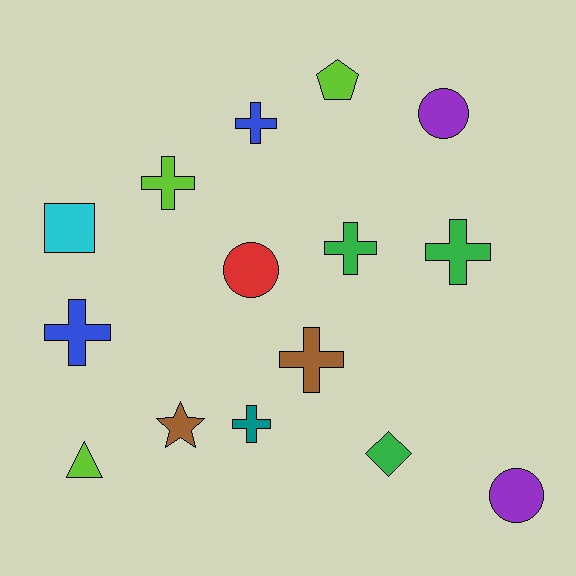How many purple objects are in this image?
There are 2 purple objects.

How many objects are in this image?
There are 15 objects.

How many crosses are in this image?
There are 7 crosses.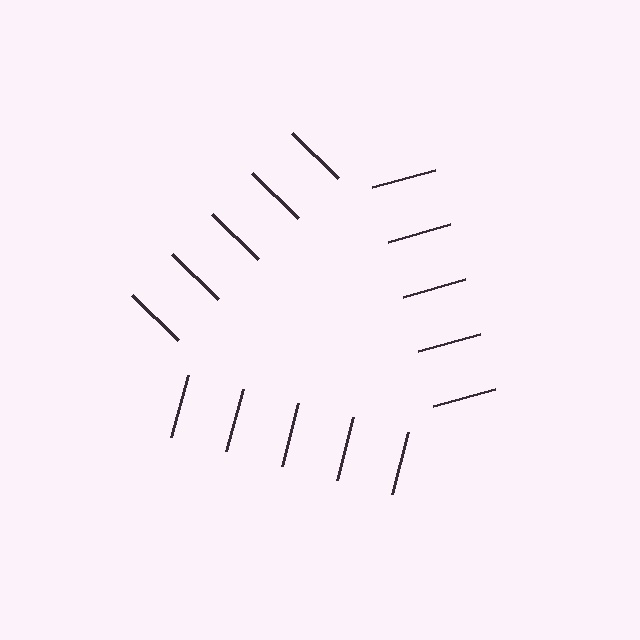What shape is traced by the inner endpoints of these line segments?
An illusory triangle — the line segments terminate on its edges but no continuous stroke is drawn.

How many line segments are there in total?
15 — 5 along each of the 3 edges.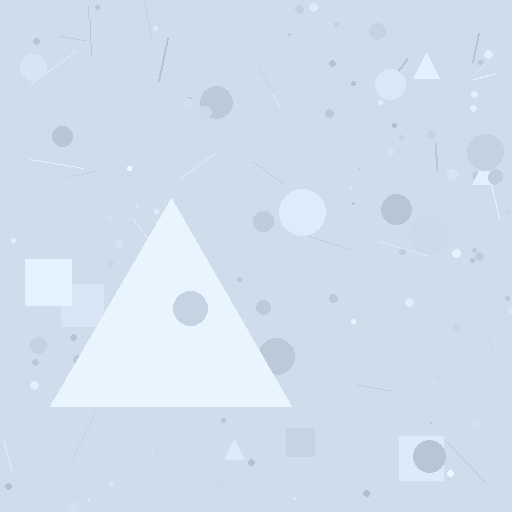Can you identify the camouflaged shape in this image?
The camouflaged shape is a triangle.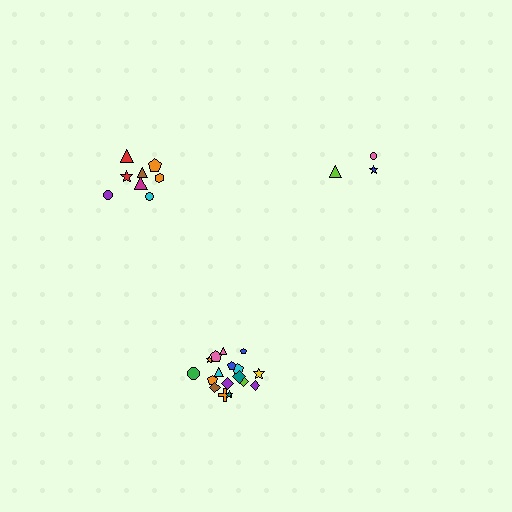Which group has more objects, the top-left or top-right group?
The top-left group.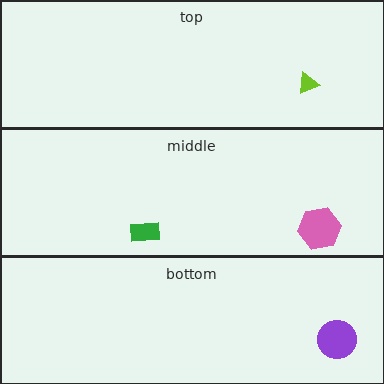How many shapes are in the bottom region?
1.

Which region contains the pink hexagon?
The middle region.